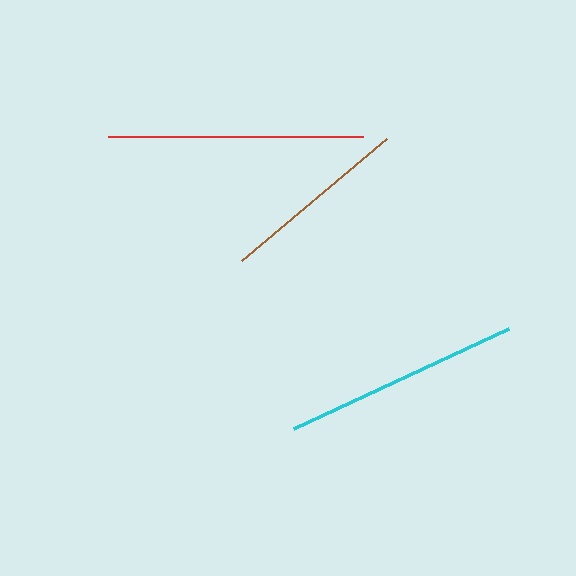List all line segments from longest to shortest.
From longest to shortest: red, cyan, brown.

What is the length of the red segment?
The red segment is approximately 255 pixels long.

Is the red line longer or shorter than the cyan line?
The red line is longer than the cyan line.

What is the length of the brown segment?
The brown segment is approximately 190 pixels long.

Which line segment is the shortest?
The brown line is the shortest at approximately 190 pixels.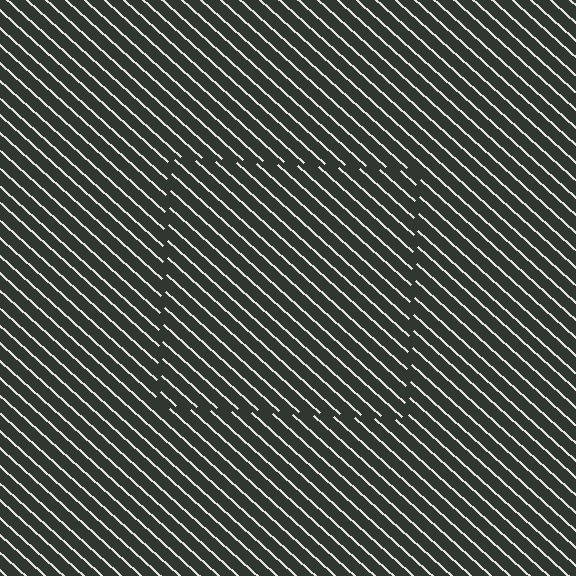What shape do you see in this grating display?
An illusory square. The interior of the shape contains the same grating, shifted by half a period — the contour is defined by the phase discontinuity where line-ends from the inner and outer gratings abut.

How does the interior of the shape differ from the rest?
The interior of the shape contains the same grating, shifted by half a period — the contour is defined by the phase discontinuity where line-ends from the inner and outer gratings abut.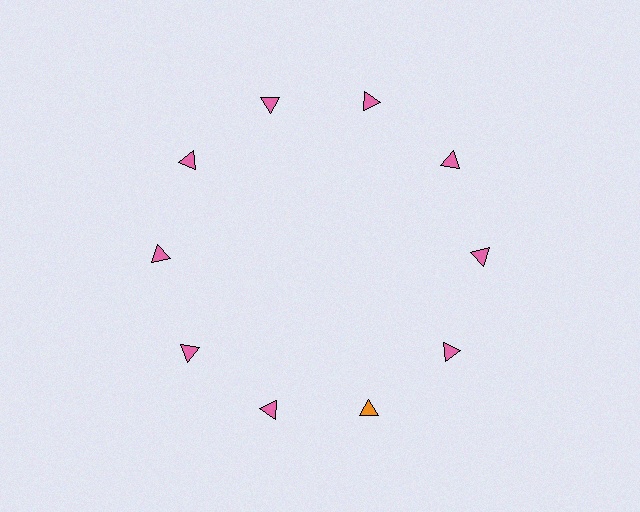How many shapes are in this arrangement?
There are 10 shapes arranged in a ring pattern.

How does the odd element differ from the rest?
It has a different color: orange instead of pink.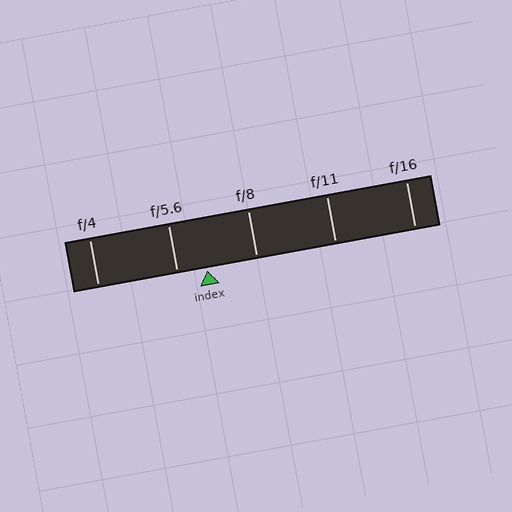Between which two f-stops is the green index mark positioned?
The index mark is between f/5.6 and f/8.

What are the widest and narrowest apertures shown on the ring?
The widest aperture shown is f/4 and the narrowest is f/16.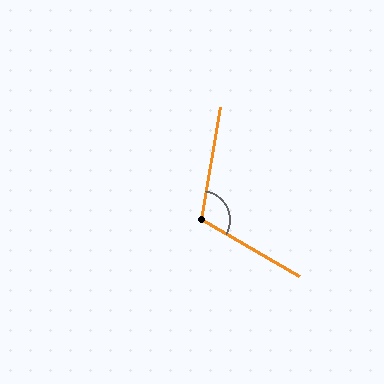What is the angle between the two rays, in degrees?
Approximately 110 degrees.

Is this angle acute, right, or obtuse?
It is obtuse.